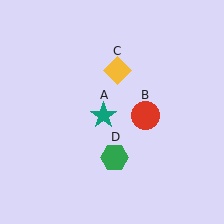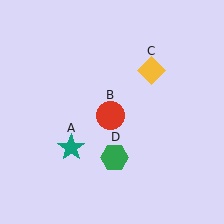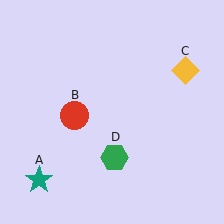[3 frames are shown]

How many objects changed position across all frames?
3 objects changed position: teal star (object A), red circle (object B), yellow diamond (object C).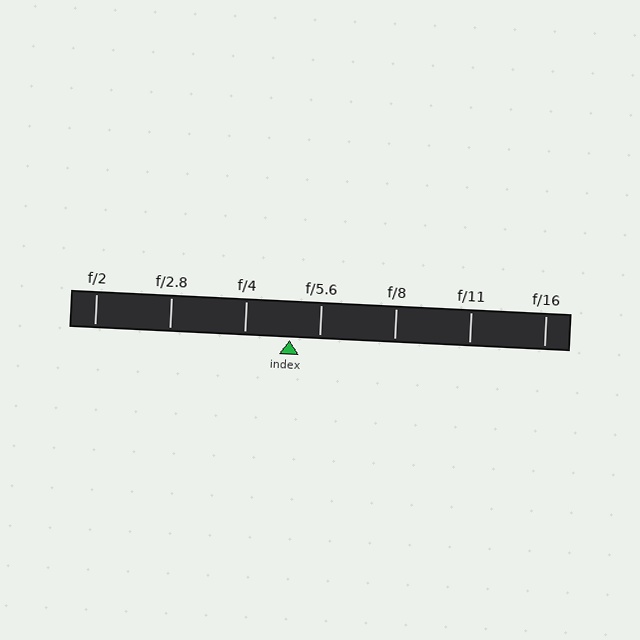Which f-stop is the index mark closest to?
The index mark is closest to f/5.6.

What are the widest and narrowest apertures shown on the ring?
The widest aperture shown is f/2 and the narrowest is f/16.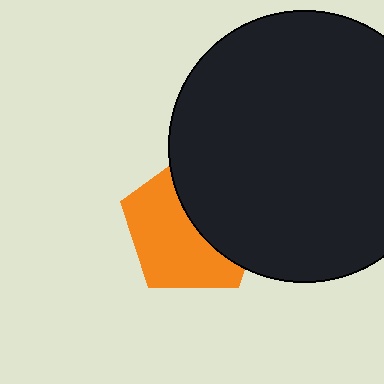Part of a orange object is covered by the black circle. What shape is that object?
It is a pentagon.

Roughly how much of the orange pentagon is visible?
About half of it is visible (roughly 55%).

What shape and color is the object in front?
The object in front is a black circle.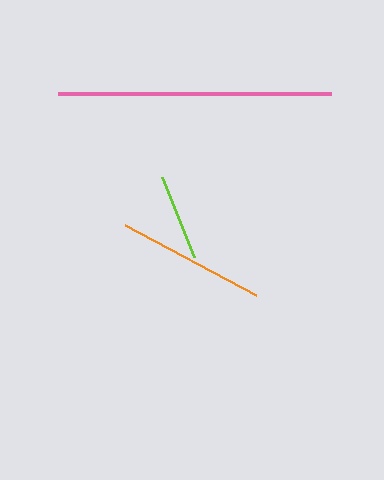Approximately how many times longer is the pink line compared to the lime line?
The pink line is approximately 3.2 times the length of the lime line.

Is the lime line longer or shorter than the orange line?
The orange line is longer than the lime line.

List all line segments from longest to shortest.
From longest to shortest: pink, orange, lime.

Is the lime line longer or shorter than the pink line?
The pink line is longer than the lime line.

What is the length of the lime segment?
The lime segment is approximately 85 pixels long.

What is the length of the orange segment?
The orange segment is approximately 148 pixels long.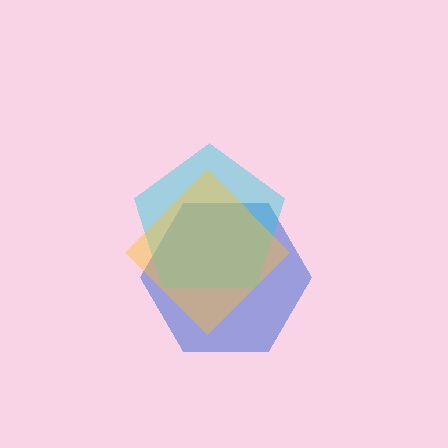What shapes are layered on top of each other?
The layered shapes are: a blue hexagon, a cyan pentagon, a yellow diamond.